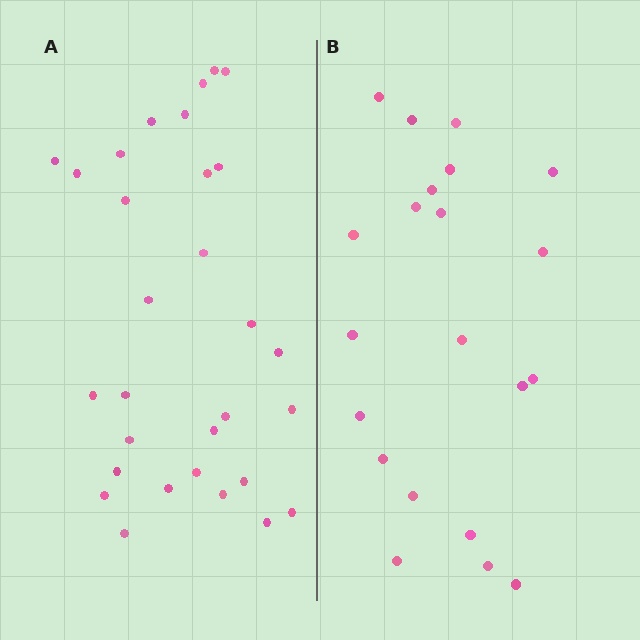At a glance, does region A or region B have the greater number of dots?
Region A (the left region) has more dots.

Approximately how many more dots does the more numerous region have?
Region A has roughly 8 or so more dots than region B.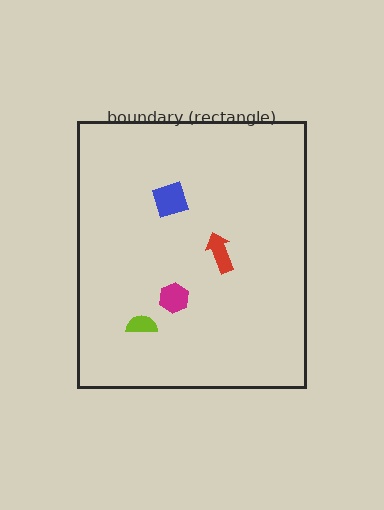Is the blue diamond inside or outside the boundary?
Inside.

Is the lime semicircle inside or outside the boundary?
Inside.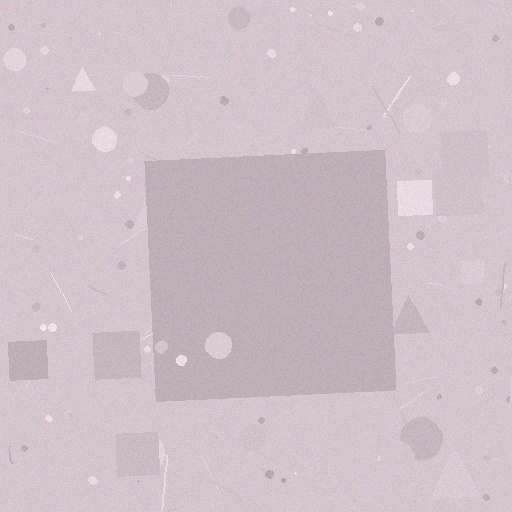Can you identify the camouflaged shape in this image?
The camouflaged shape is a square.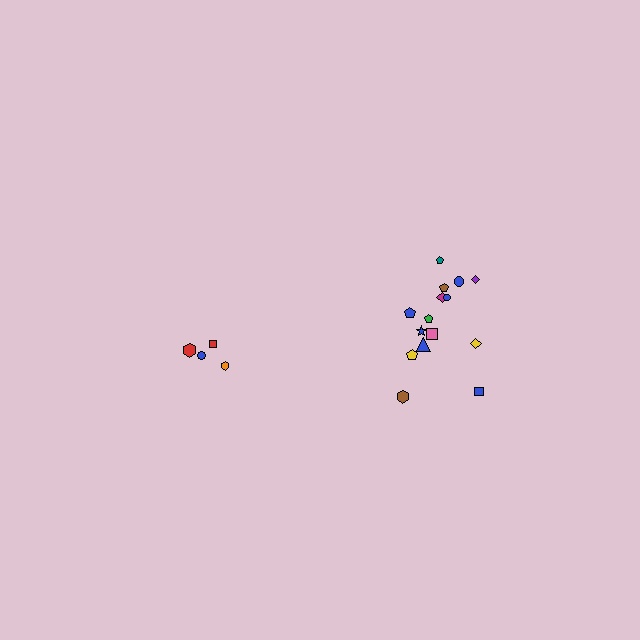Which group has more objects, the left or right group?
The right group.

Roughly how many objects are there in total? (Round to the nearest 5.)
Roughly 20 objects in total.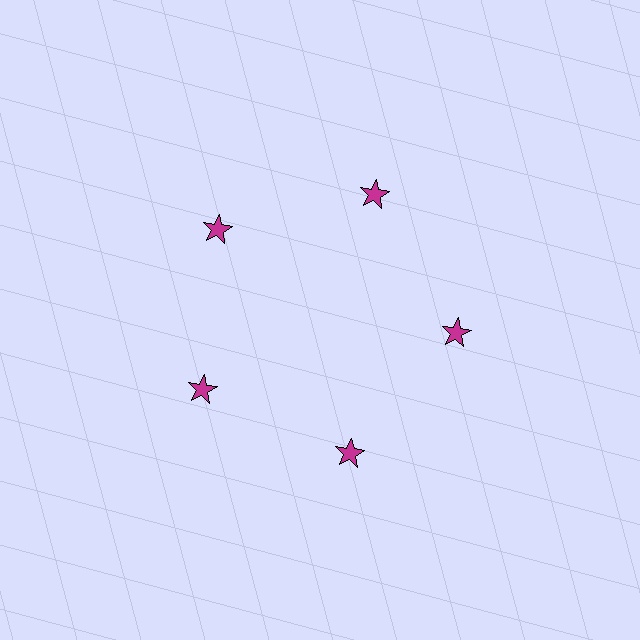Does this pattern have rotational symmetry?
Yes, this pattern has 5-fold rotational symmetry. It looks the same after rotating 72 degrees around the center.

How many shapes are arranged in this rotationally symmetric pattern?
There are 5 shapes, arranged in 5 groups of 1.